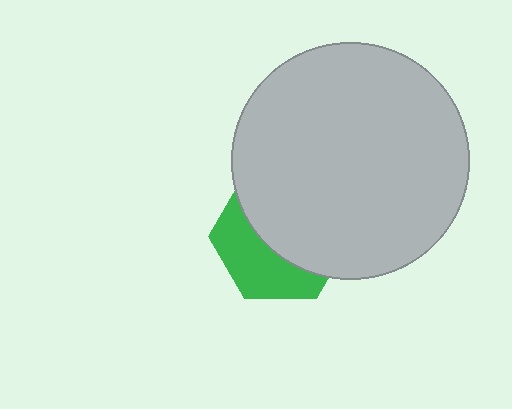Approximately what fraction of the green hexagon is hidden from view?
Roughly 60% of the green hexagon is hidden behind the light gray circle.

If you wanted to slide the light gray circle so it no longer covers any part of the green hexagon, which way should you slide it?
Slide it up — that is the most direct way to separate the two shapes.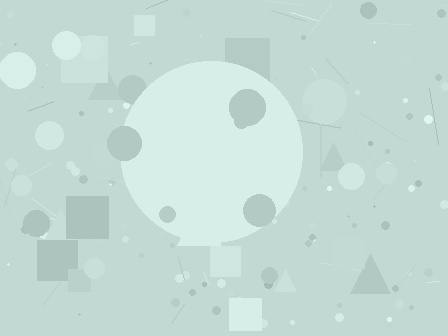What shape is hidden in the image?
A circle is hidden in the image.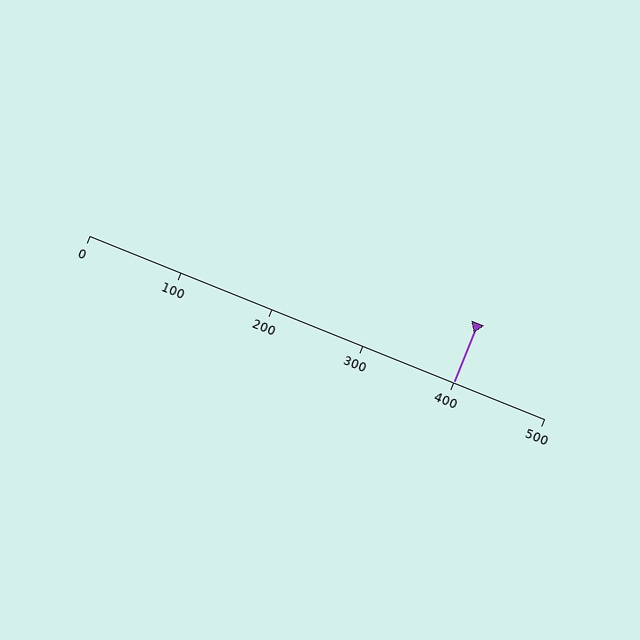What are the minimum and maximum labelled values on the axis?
The axis runs from 0 to 500.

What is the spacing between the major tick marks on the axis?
The major ticks are spaced 100 apart.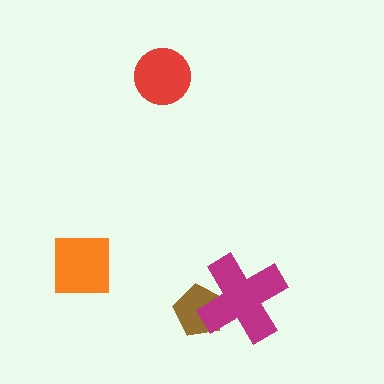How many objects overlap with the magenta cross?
1 object overlaps with the magenta cross.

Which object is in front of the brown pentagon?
The magenta cross is in front of the brown pentagon.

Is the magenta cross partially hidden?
No, no other shape covers it.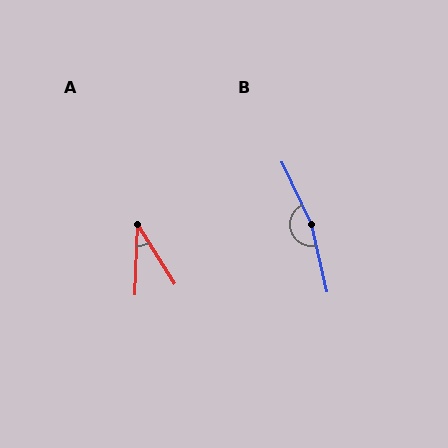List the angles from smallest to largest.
A (35°), B (168°).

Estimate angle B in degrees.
Approximately 168 degrees.